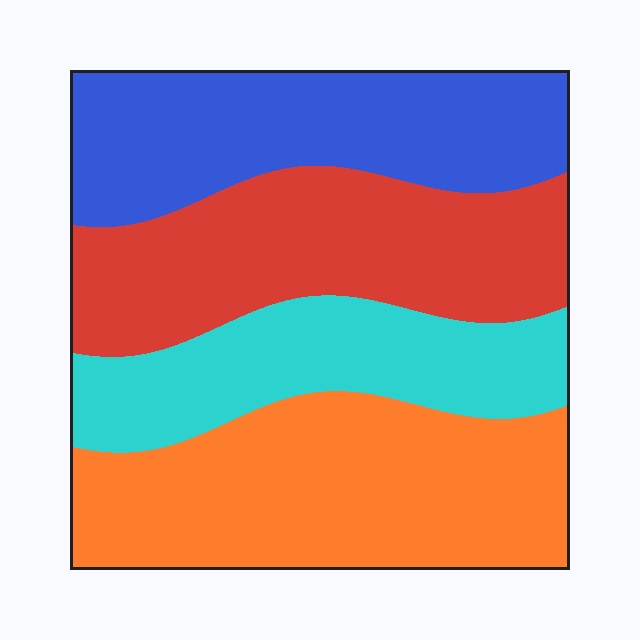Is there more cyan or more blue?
Blue.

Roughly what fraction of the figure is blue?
Blue covers roughly 25% of the figure.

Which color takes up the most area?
Orange, at roughly 30%.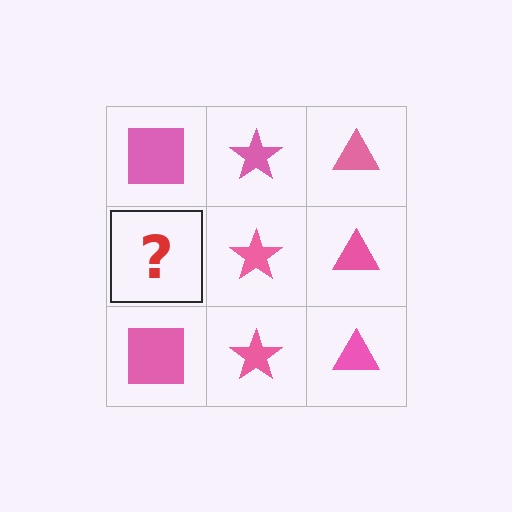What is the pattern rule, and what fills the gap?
The rule is that each column has a consistent shape. The gap should be filled with a pink square.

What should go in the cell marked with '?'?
The missing cell should contain a pink square.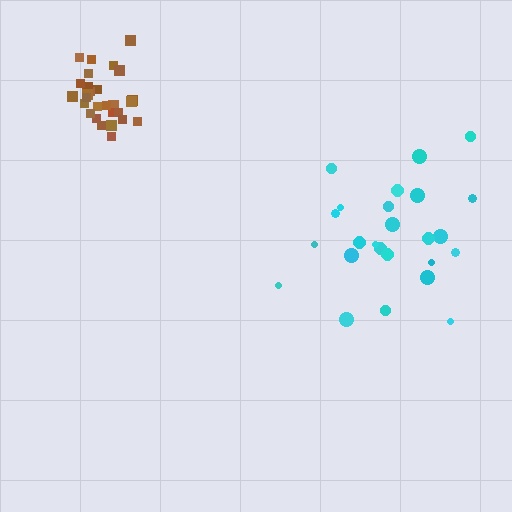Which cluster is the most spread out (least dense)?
Cyan.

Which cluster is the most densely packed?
Brown.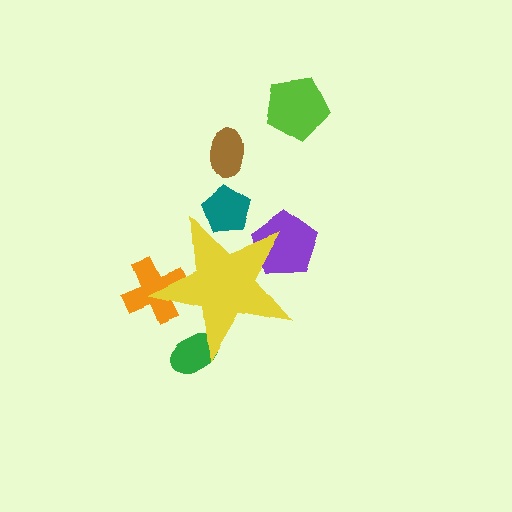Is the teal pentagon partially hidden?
Yes, the teal pentagon is partially hidden behind the yellow star.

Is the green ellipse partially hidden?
Yes, the green ellipse is partially hidden behind the yellow star.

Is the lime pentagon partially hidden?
No, the lime pentagon is fully visible.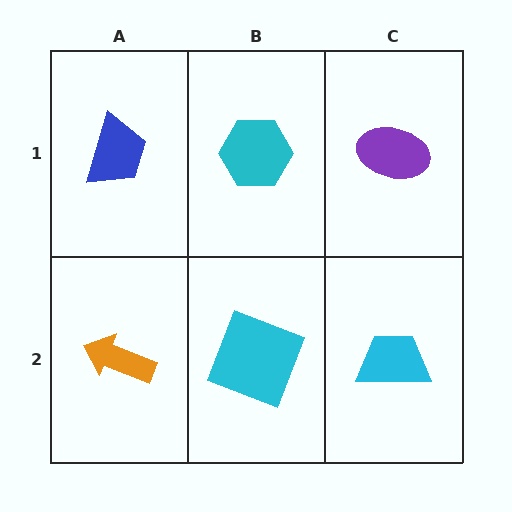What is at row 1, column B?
A cyan hexagon.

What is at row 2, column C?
A cyan trapezoid.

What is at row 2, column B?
A cyan square.